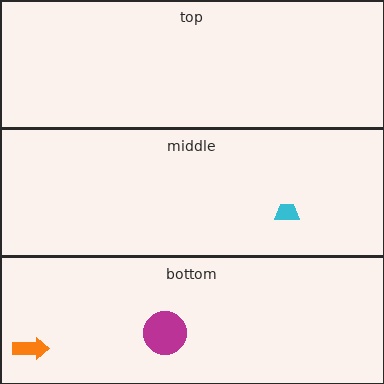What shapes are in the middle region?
The cyan trapezoid.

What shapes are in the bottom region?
The magenta circle, the orange arrow.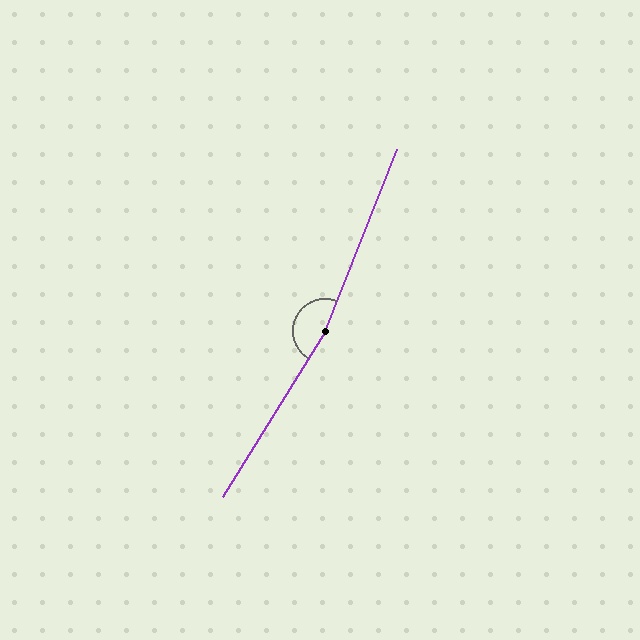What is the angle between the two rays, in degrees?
Approximately 170 degrees.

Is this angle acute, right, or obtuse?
It is obtuse.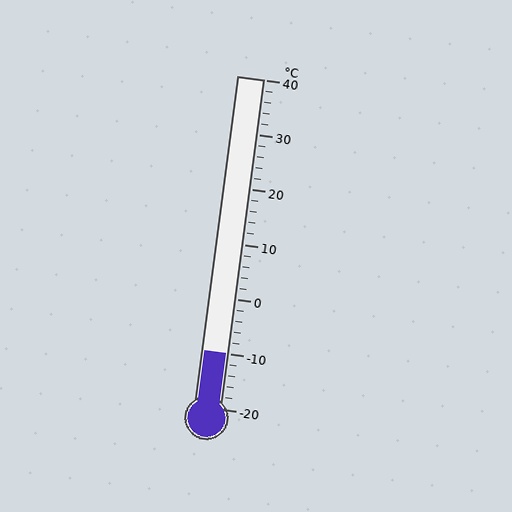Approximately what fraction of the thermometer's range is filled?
The thermometer is filled to approximately 15% of its range.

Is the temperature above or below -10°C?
The temperature is at -10°C.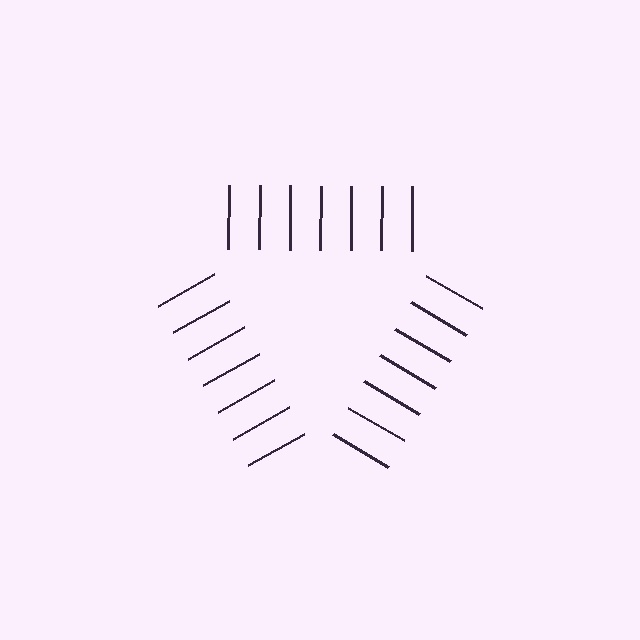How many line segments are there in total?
21 — 7 along each of the 3 edges.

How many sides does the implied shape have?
3 sides — the line-ends trace a triangle.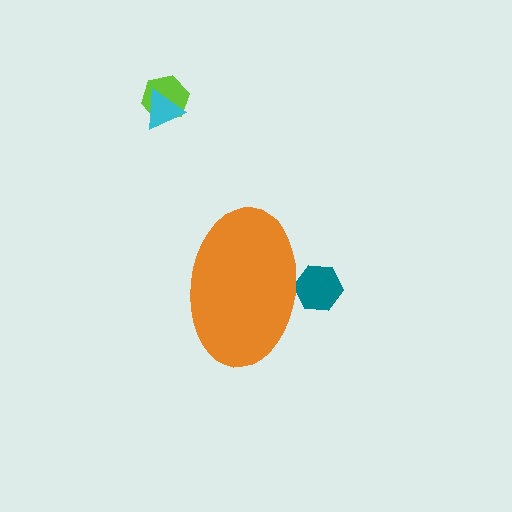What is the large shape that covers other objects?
An orange ellipse.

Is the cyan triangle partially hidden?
No, the cyan triangle is fully visible.